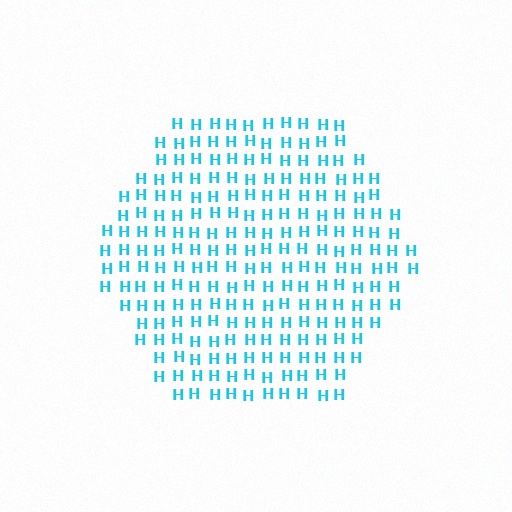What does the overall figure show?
The overall figure shows a hexagon.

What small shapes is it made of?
It is made of small letter H's.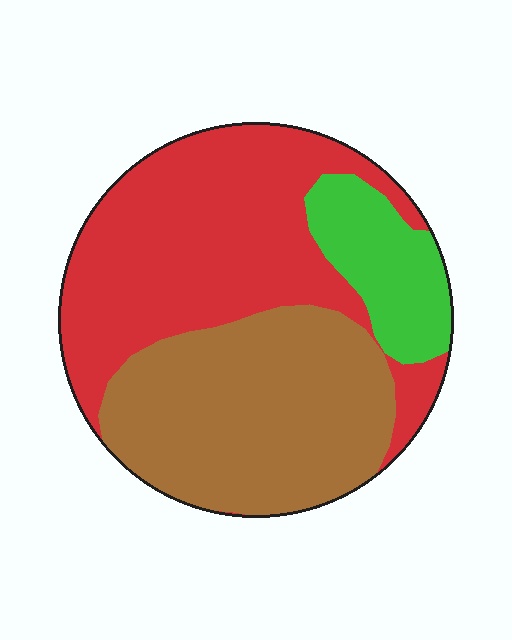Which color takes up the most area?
Red, at roughly 45%.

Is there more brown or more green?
Brown.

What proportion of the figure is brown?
Brown covers around 40% of the figure.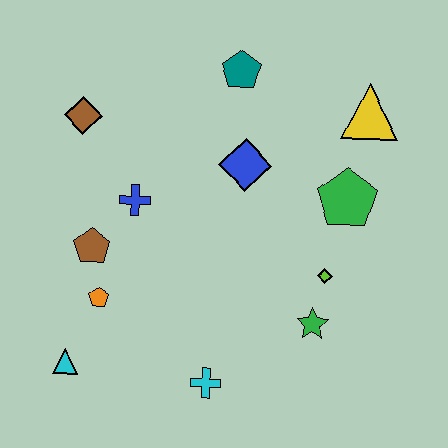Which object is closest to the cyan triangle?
The orange pentagon is closest to the cyan triangle.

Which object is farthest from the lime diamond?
The brown diamond is farthest from the lime diamond.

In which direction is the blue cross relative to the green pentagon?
The blue cross is to the left of the green pentagon.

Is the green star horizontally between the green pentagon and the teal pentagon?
Yes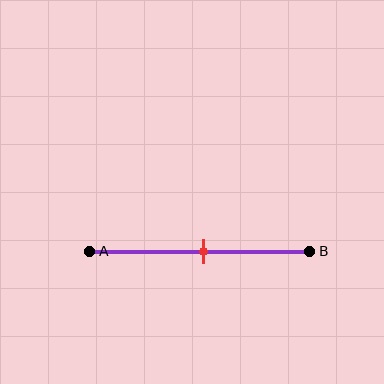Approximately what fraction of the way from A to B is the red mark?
The red mark is approximately 50% of the way from A to B.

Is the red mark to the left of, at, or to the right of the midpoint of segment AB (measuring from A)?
The red mark is approximately at the midpoint of segment AB.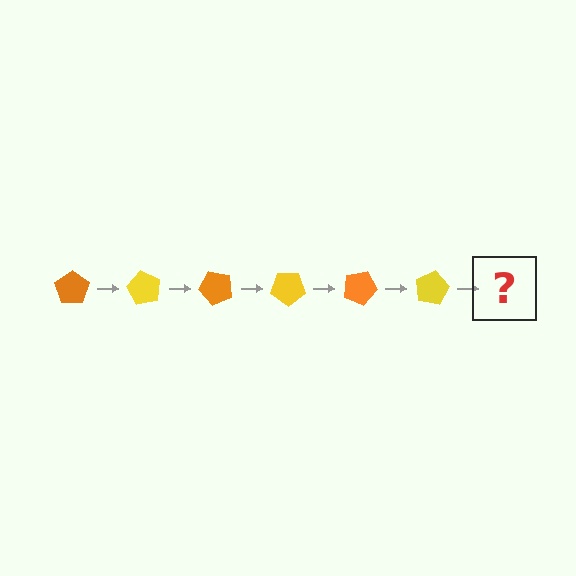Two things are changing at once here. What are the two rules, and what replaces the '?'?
The two rules are that it rotates 60 degrees each step and the color cycles through orange and yellow. The '?' should be an orange pentagon, rotated 360 degrees from the start.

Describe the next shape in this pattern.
It should be an orange pentagon, rotated 360 degrees from the start.